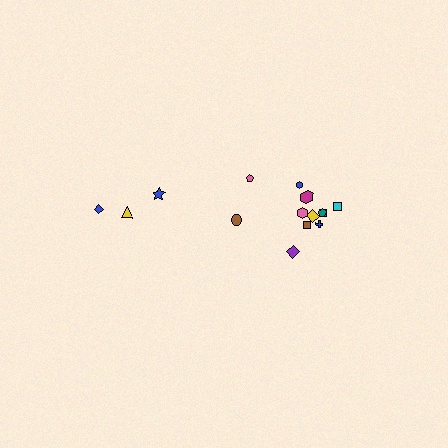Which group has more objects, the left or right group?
The right group.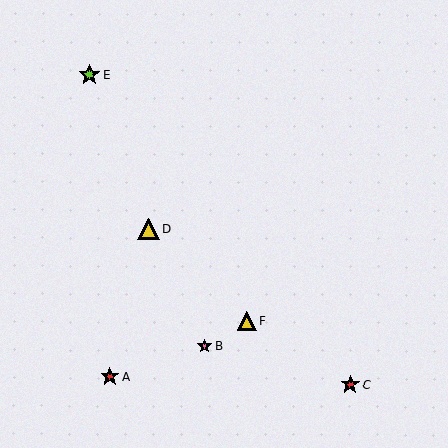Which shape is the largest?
The yellow triangle (labeled D) is the largest.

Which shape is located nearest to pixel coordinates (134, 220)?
The yellow triangle (labeled D) at (149, 229) is nearest to that location.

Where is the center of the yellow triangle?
The center of the yellow triangle is at (246, 321).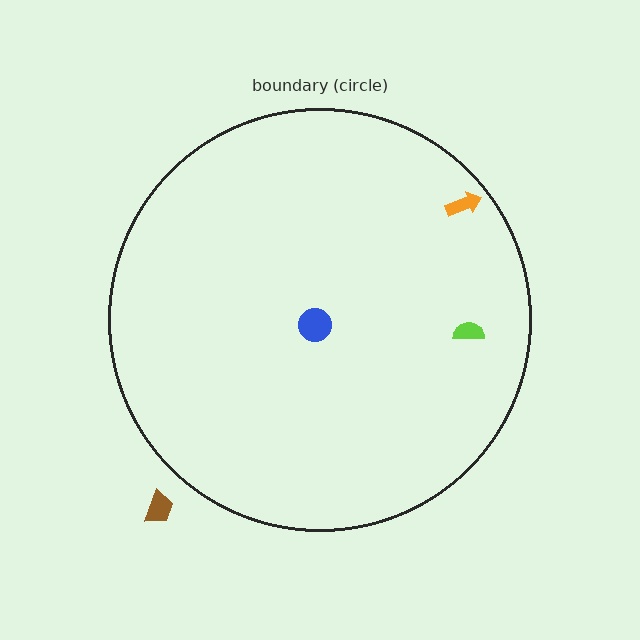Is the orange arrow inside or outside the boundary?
Inside.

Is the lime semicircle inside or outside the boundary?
Inside.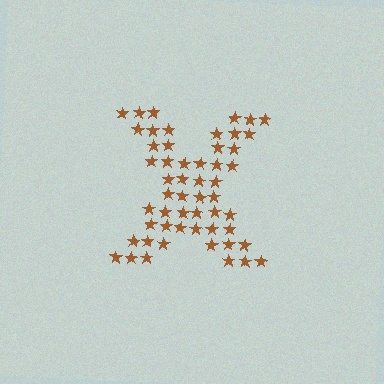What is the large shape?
The large shape is the letter X.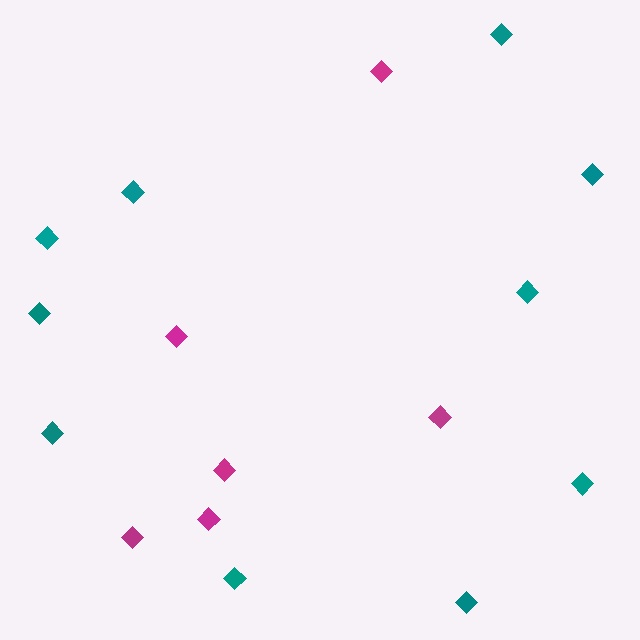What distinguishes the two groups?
There are 2 groups: one group of teal diamonds (10) and one group of magenta diamonds (6).